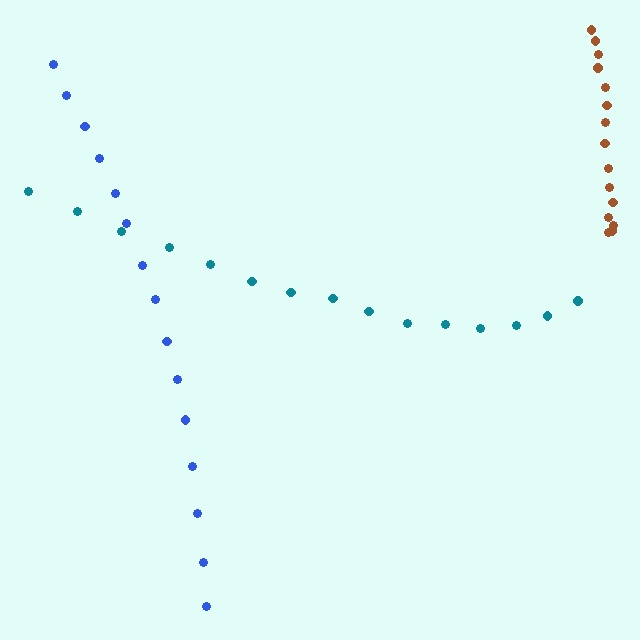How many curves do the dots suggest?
There are 3 distinct paths.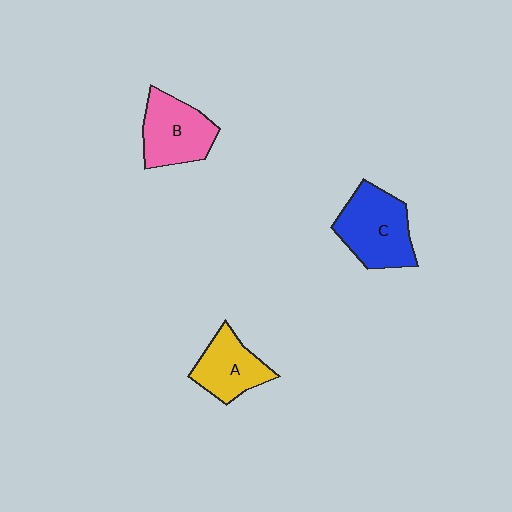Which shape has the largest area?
Shape C (blue).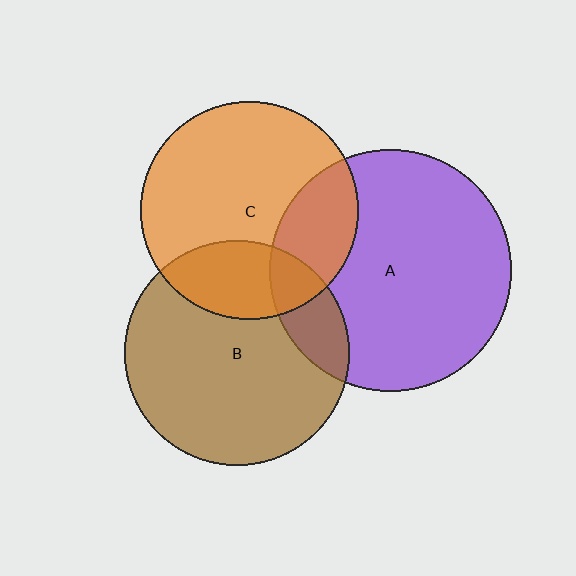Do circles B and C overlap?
Yes.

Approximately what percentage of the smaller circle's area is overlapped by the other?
Approximately 25%.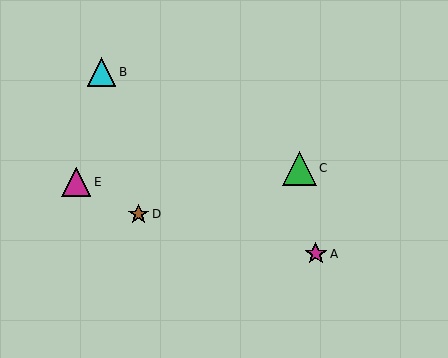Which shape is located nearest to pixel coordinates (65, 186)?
The magenta triangle (labeled E) at (76, 182) is nearest to that location.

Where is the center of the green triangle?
The center of the green triangle is at (299, 168).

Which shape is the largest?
The green triangle (labeled C) is the largest.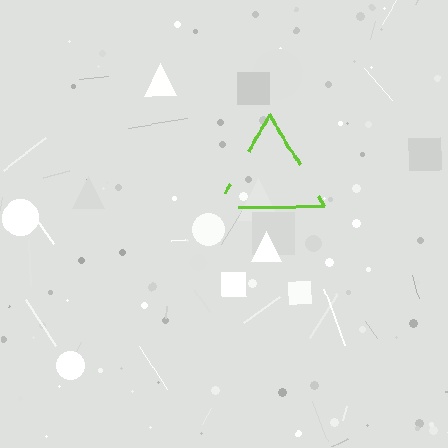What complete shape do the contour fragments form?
The contour fragments form a triangle.